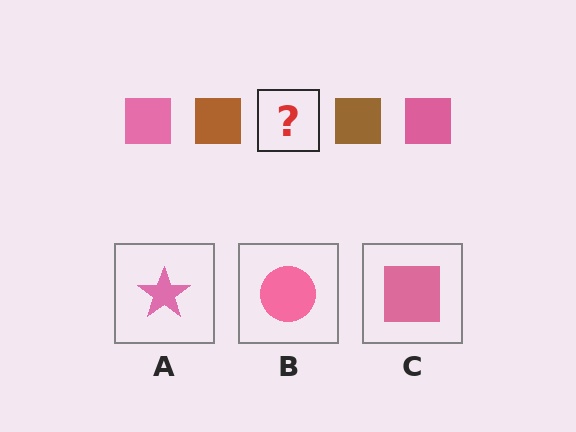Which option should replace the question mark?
Option C.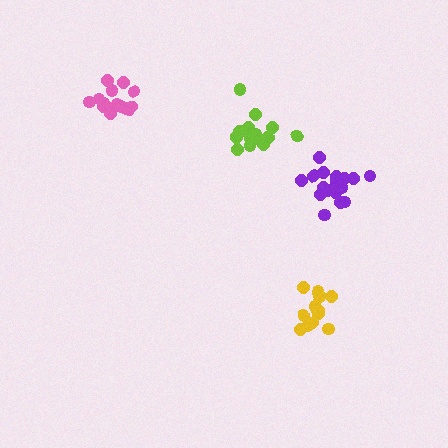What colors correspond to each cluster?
The clusters are colored: purple, lime, yellow, pink.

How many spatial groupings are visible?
There are 4 spatial groupings.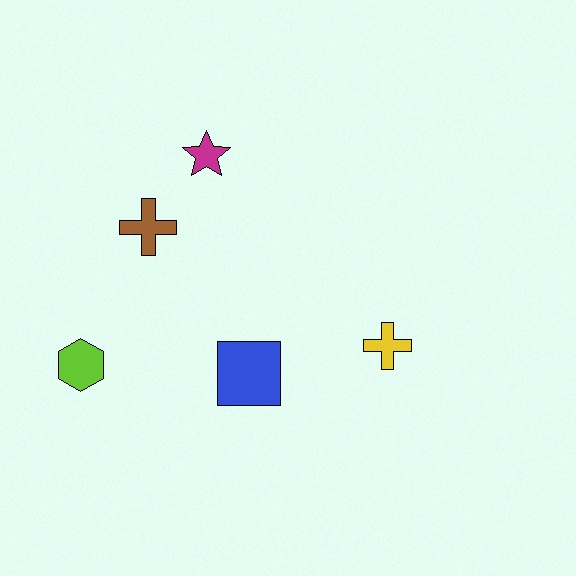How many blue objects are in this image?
There is 1 blue object.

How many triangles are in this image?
There are no triangles.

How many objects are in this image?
There are 5 objects.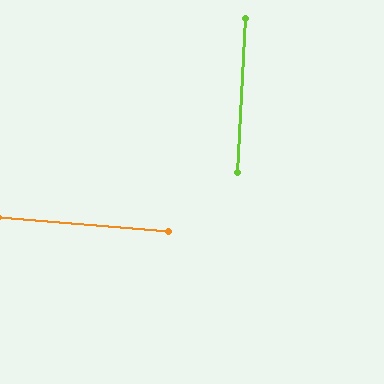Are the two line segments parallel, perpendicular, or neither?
Perpendicular — they meet at approximately 88°.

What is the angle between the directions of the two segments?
Approximately 88 degrees.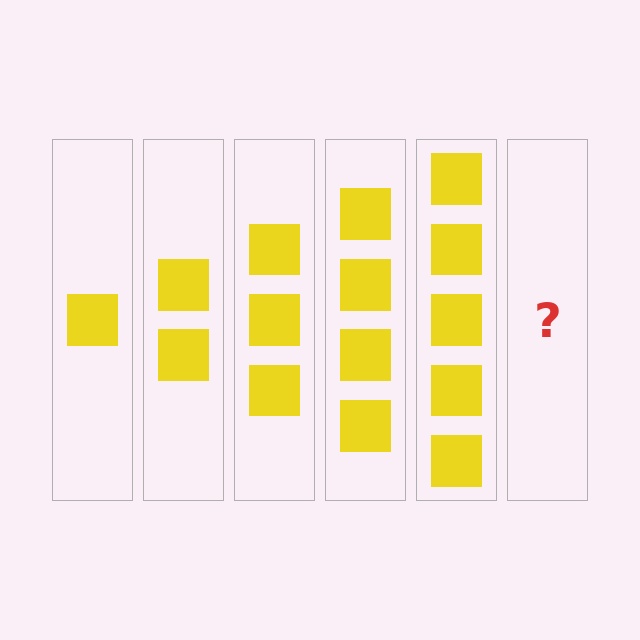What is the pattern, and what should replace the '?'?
The pattern is that each step adds one more square. The '?' should be 6 squares.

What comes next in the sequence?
The next element should be 6 squares.